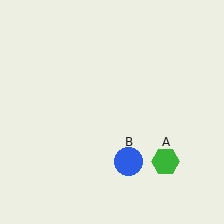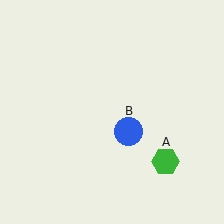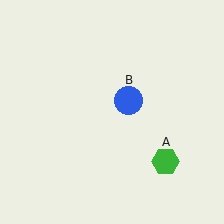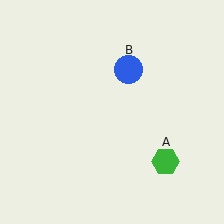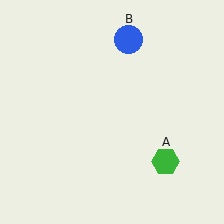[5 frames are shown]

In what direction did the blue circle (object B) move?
The blue circle (object B) moved up.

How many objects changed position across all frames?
1 object changed position: blue circle (object B).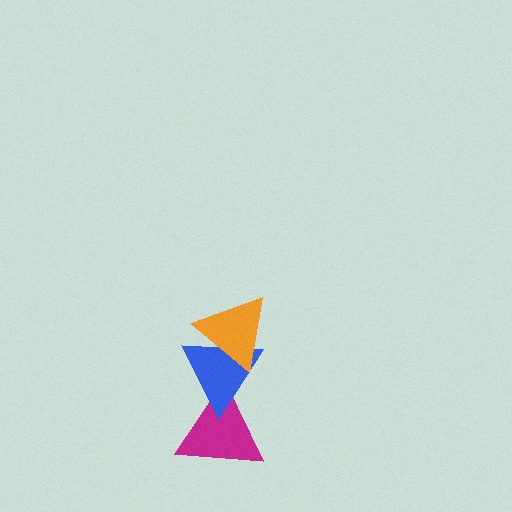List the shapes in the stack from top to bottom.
From top to bottom: the orange triangle, the blue triangle, the magenta triangle.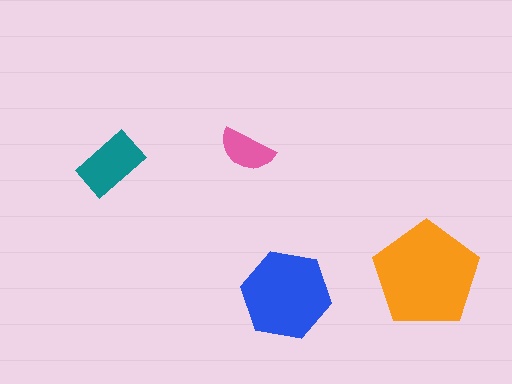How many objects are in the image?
There are 4 objects in the image.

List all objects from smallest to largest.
The pink semicircle, the teal rectangle, the blue hexagon, the orange pentagon.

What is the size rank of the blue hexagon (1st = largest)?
2nd.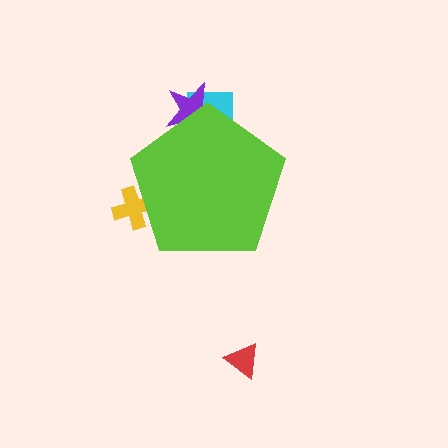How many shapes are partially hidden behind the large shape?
3 shapes are partially hidden.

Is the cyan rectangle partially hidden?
Yes, the cyan rectangle is partially hidden behind the lime pentagon.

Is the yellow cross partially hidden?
Yes, the yellow cross is partially hidden behind the lime pentagon.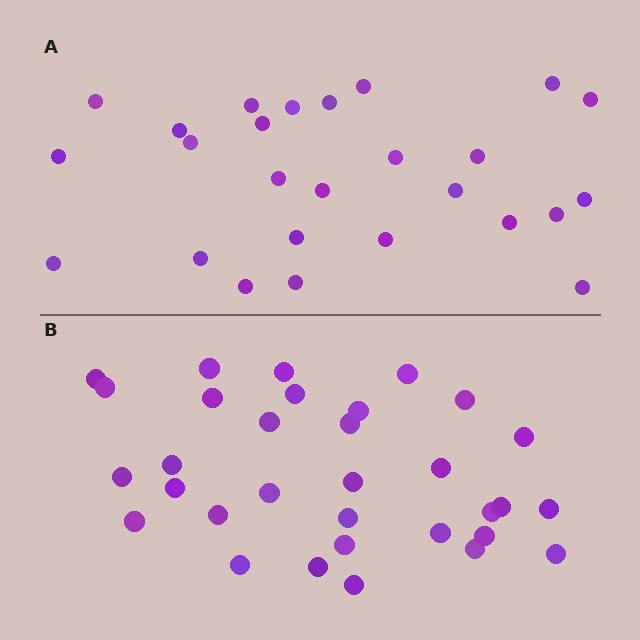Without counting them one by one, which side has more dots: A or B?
Region B (the bottom region) has more dots.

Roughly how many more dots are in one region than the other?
Region B has about 6 more dots than region A.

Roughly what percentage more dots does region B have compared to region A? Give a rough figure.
About 25% more.